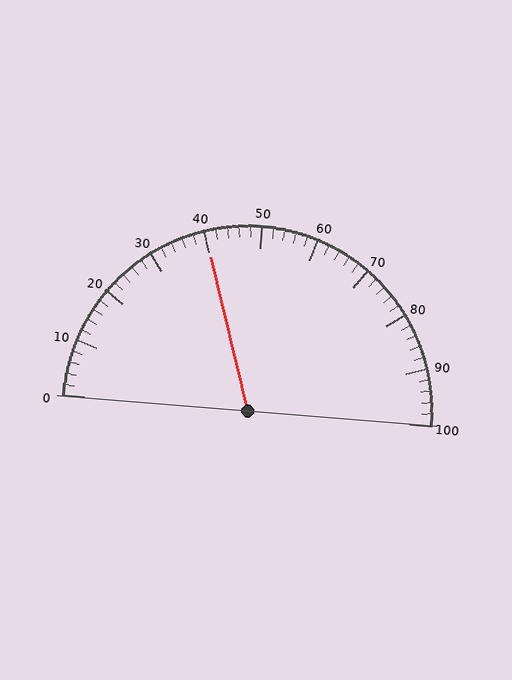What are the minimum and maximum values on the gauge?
The gauge ranges from 0 to 100.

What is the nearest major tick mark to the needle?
The nearest major tick mark is 40.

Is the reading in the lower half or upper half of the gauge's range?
The reading is in the lower half of the range (0 to 100).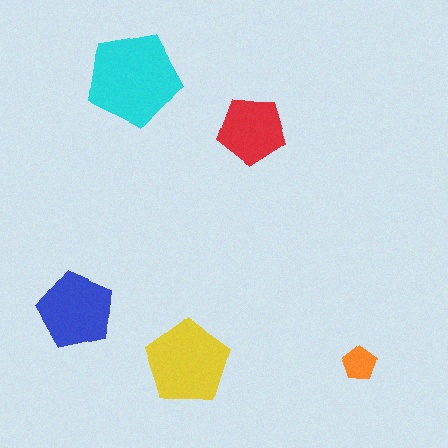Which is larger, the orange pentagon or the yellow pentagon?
The yellow one.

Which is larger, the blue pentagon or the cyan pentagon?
The cyan one.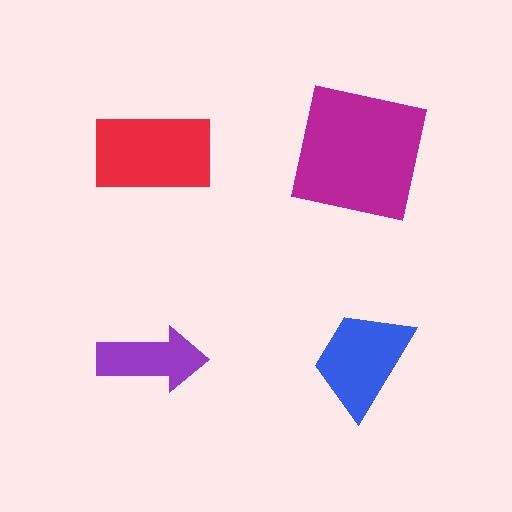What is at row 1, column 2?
A magenta square.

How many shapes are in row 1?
2 shapes.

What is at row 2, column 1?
A purple arrow.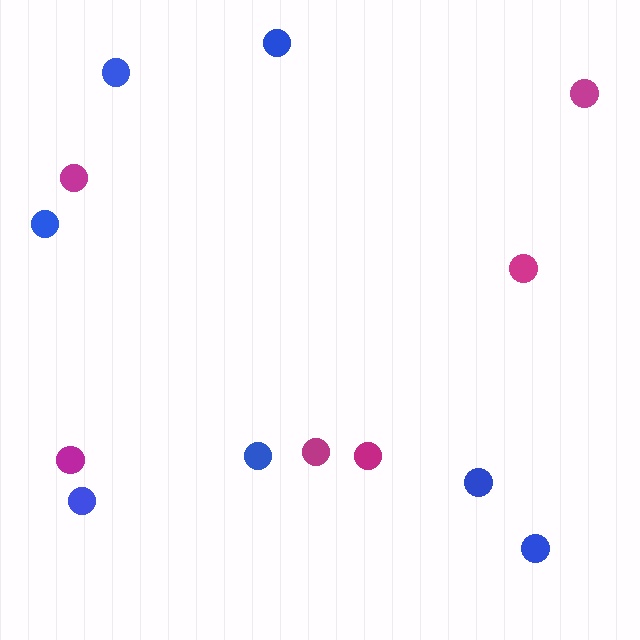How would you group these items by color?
There are 2 groups: one group of magenta circles (6) and one group of blue circles (7).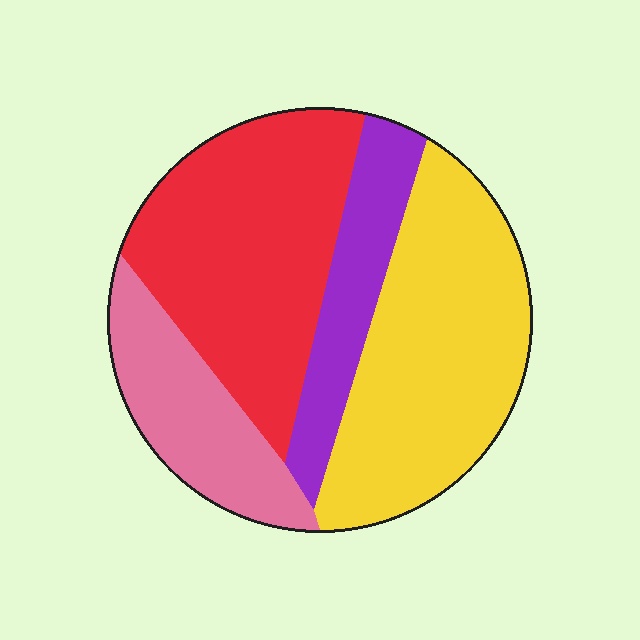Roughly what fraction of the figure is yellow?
Yellow takes up about one third (1/3) of the figure.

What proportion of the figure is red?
Red takes up about one third (1/3) of the figure.